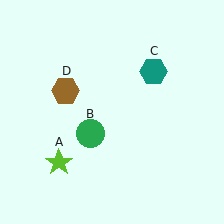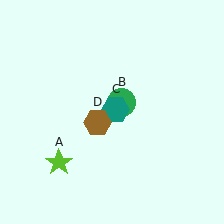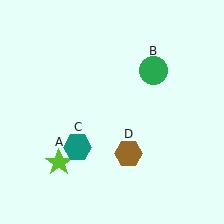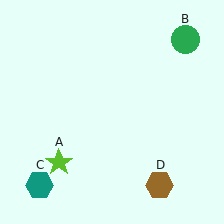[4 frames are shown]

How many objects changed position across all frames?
3 objects changed position: green circle (object B), teal hexagon (object C), brown hexagon (object D).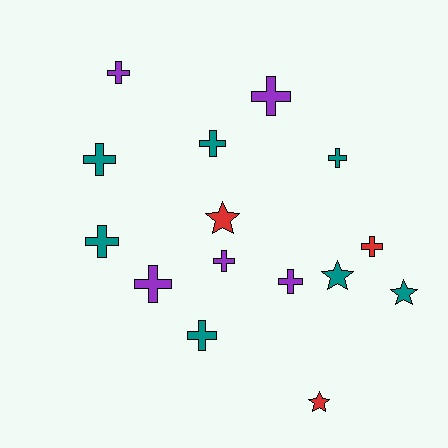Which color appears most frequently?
Teal, with 7 objects.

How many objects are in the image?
There are 15 objects.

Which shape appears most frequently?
Cross, with 11 objects.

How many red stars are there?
There are 2 red stars.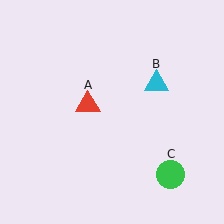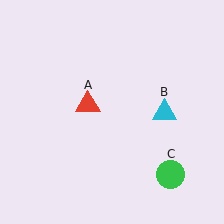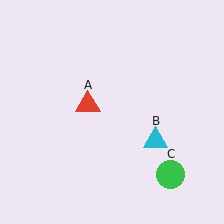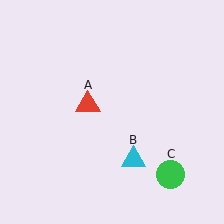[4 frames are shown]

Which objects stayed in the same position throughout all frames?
Red triangle (object A) and green circle (object C) remained stationary.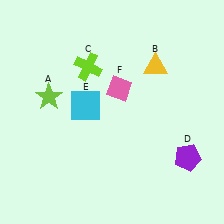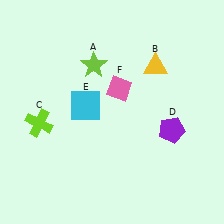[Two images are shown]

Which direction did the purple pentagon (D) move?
The purple pentagon (D) moved up.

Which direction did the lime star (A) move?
The lime star (A) moved right.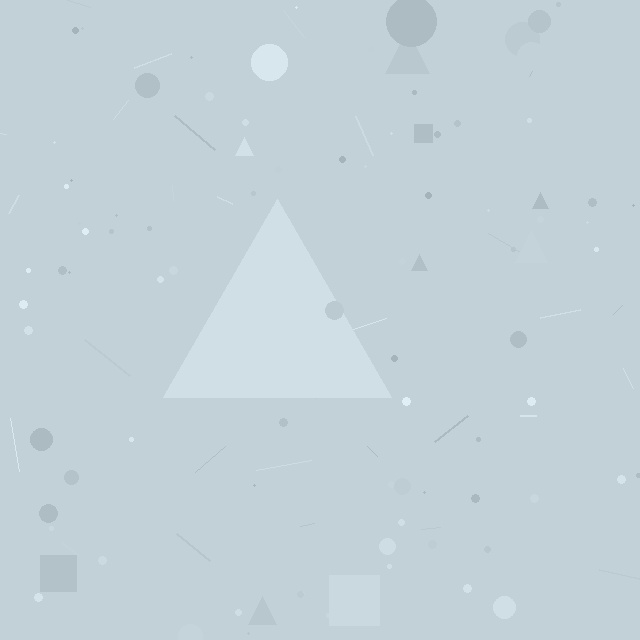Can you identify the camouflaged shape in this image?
The camouflaged shape is a triangle.